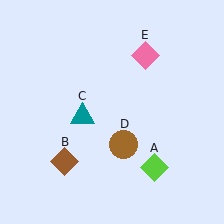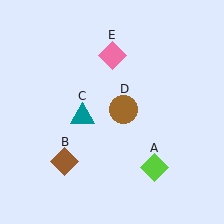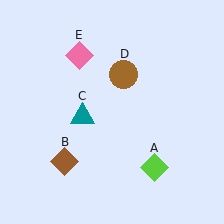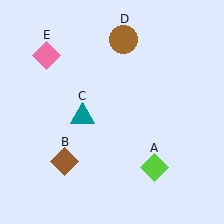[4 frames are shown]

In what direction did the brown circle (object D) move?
The brown circle (object D) moved up.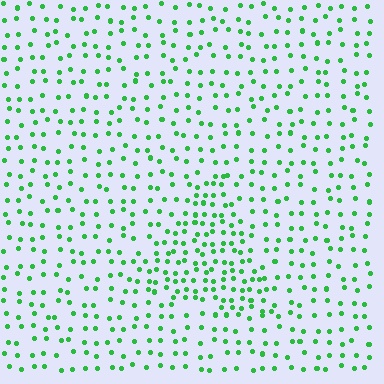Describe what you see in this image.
The image contains small green elements arranged at two different densities. A triangle-shaped region is visible where the elements are more densely packed than the surrounding area.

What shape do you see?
I see a triangle.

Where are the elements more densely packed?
The elements are more densely packed inside the triangle boundary.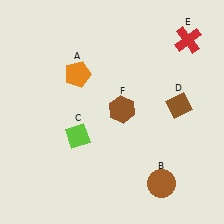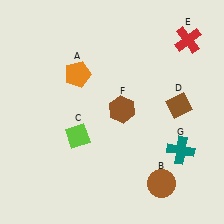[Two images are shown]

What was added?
A teal cross (G) was added in Image 2.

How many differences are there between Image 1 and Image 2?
There is 1 difference between the two images.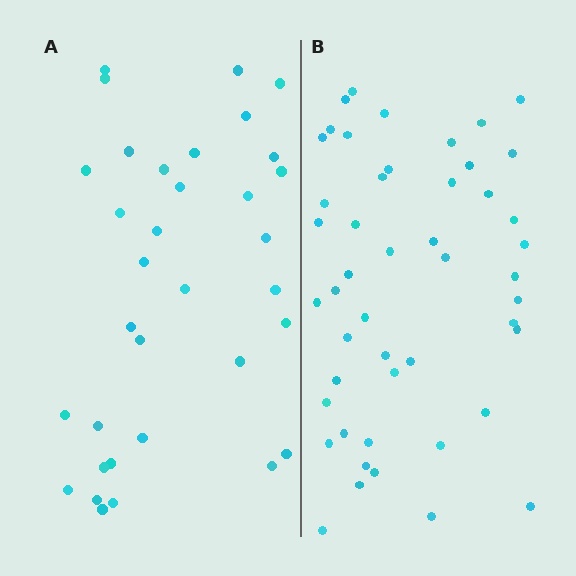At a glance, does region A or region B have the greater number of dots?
Region B (the right region) has more dots.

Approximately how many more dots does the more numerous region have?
Region B has approximately 15 more dots than region A.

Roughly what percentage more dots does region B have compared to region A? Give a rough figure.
About 40% more.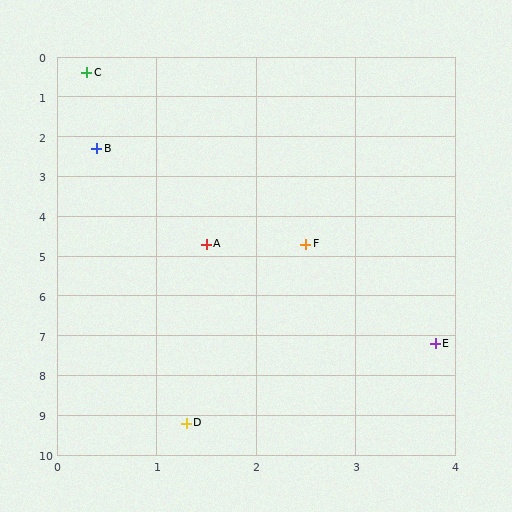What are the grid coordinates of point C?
Point C is at approximately (0.3, 0.4).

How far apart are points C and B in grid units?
Points C and B are about 1.9 grid units apart.